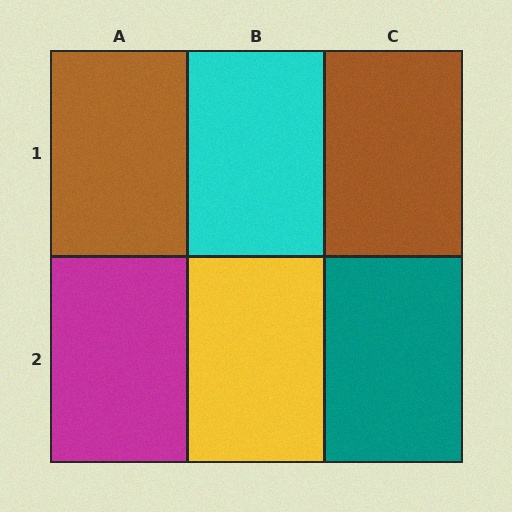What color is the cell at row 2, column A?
Magenta.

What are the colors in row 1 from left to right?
Brown, cyan, brown.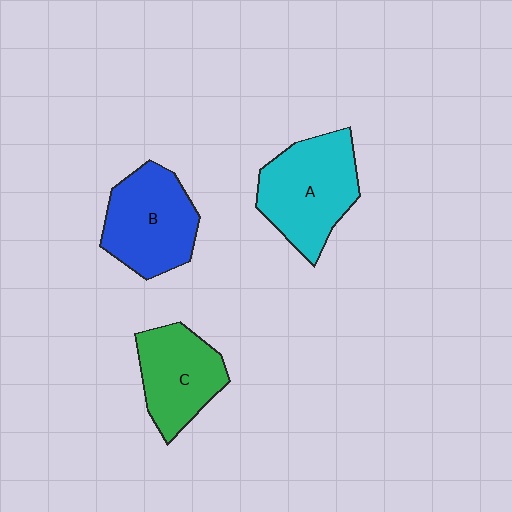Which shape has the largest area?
Shape A (cyan).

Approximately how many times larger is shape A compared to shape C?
Approximately 1.3 times.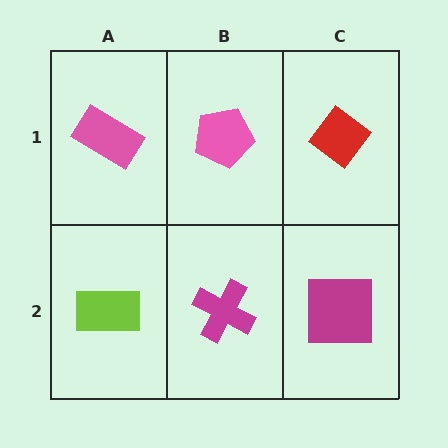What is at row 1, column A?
A pink rectangle.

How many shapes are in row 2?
3 shapes.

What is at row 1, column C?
A red diamond.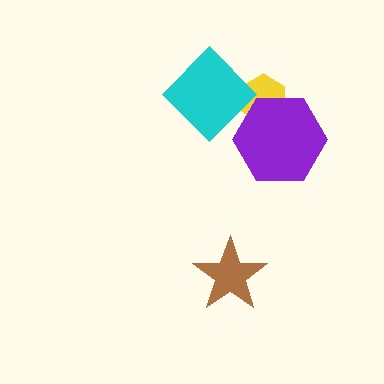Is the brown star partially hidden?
No, no other shape covers it.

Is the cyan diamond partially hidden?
Yes, it is partially covered by another shape.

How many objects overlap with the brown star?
0 objects overlap with the brown star.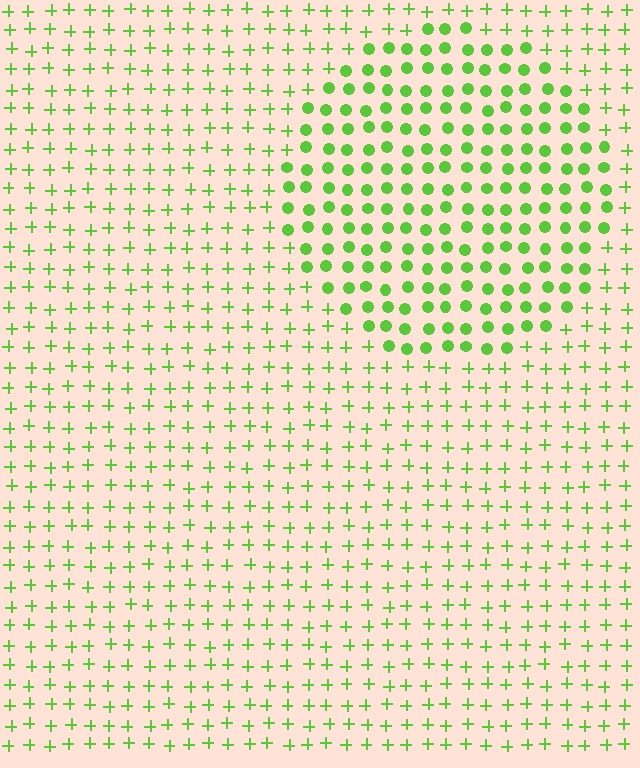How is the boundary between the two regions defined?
The boundary is defined by a change in element shape: circles inside vs. plus signs outside. All elements share the same color and spacing.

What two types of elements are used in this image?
The image uses circles inside the circle region and plus signs outside it.